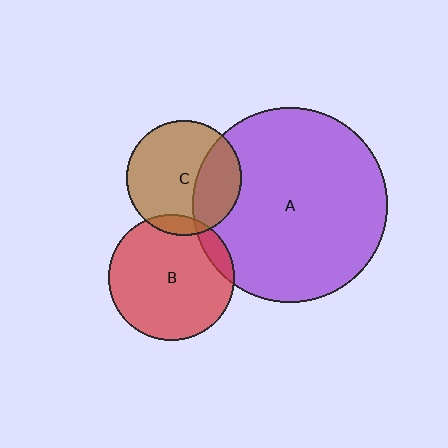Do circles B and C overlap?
Yes.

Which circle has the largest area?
Circle A (purple).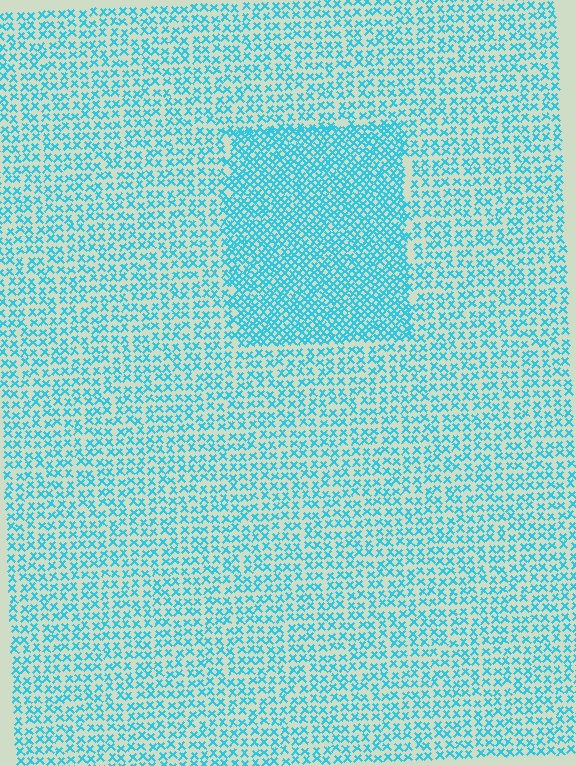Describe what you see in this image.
The image contains small cyan elements arranged at two different densities. A rectangle-shaped region is visible where the elements are more densely packed than the surrounding area.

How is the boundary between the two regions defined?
The boundary is defined by a change in element density (approximately 1.9x ratio). All elements are the same color, size, and shape.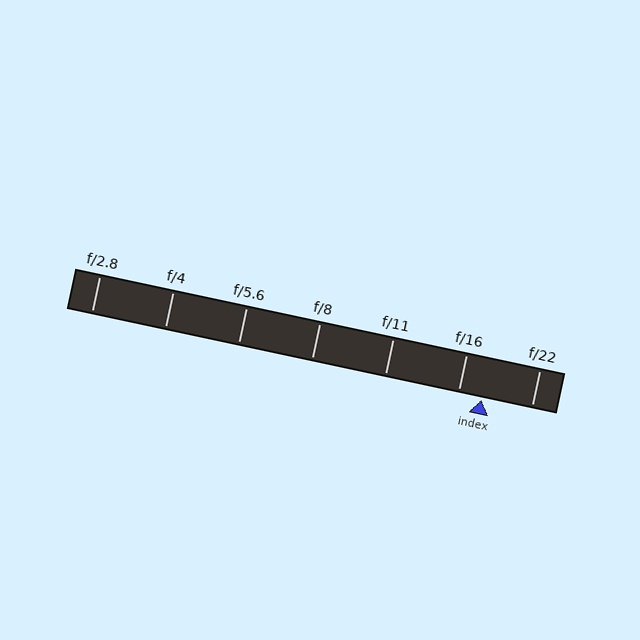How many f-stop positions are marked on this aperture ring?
There are 7 f-stop positions marked.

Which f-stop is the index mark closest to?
The index mark is closest to f/16.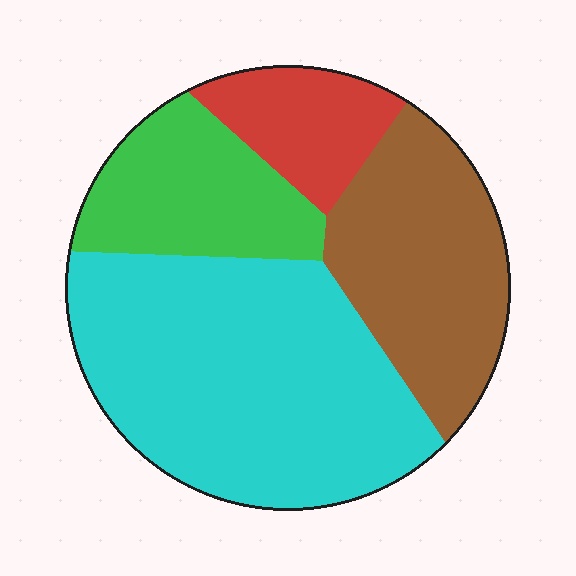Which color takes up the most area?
Cyan, at roughly 45%.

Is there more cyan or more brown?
Cyan.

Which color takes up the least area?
Red, at roughly 10%.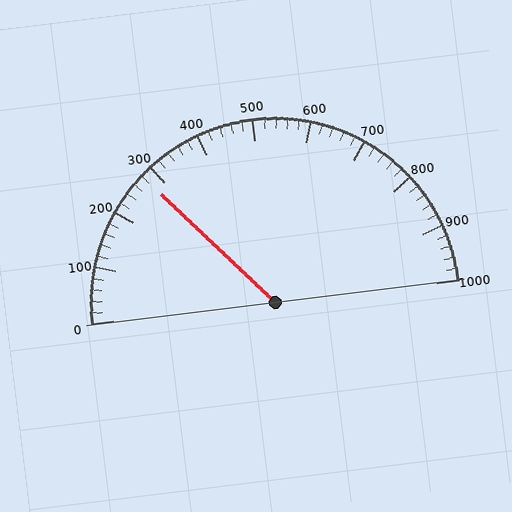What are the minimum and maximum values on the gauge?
The gauge ranges from 0 to 1000.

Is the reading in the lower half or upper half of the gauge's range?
The reading is in the lower half of the range (0 to 1000).